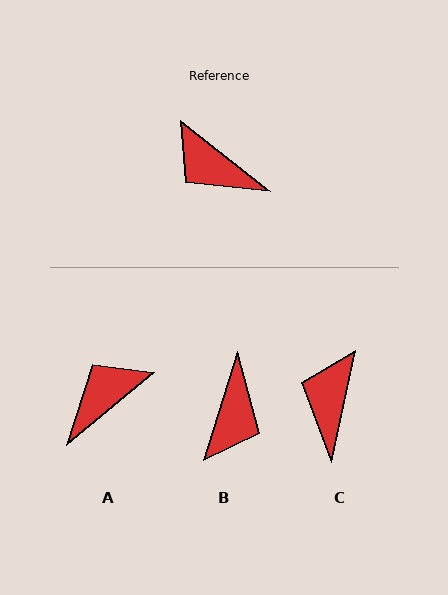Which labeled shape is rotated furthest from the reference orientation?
B, about 111 degrees away.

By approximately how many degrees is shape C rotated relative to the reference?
Approximately 63 degrees clockwise.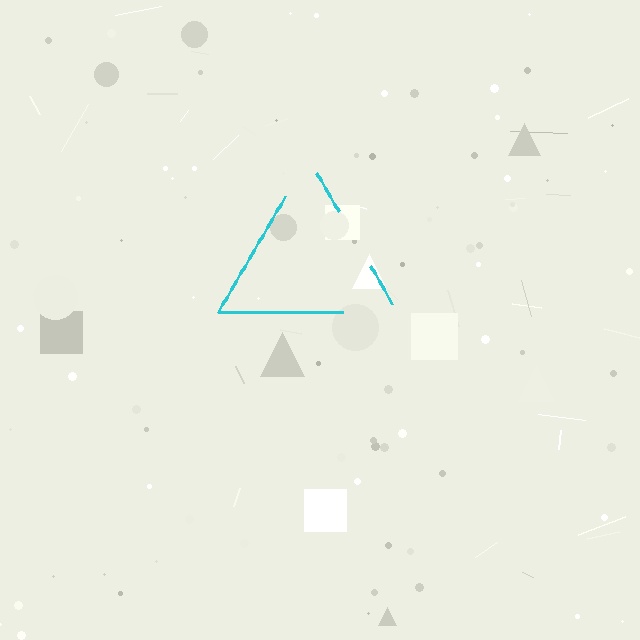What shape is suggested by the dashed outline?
The dashed outline suggests a triangle.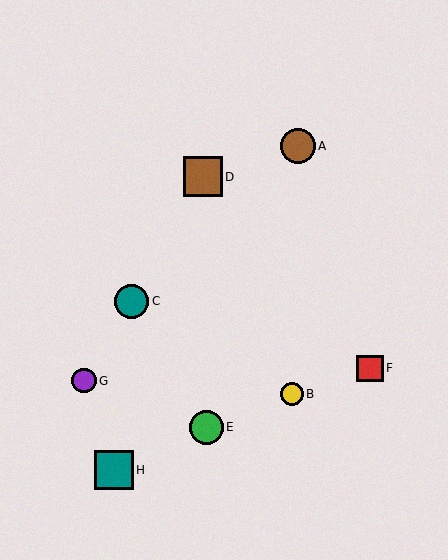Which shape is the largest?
The brown square (labeled D) is the largest.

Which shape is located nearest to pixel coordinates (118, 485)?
The teal square (labeled H) at (114, 470) is nearest to that location.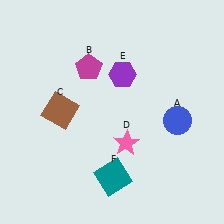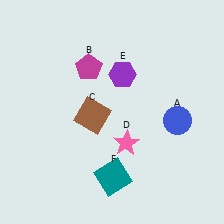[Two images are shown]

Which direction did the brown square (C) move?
The brown square (C) moved right.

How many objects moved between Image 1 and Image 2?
1 object moved between the two images.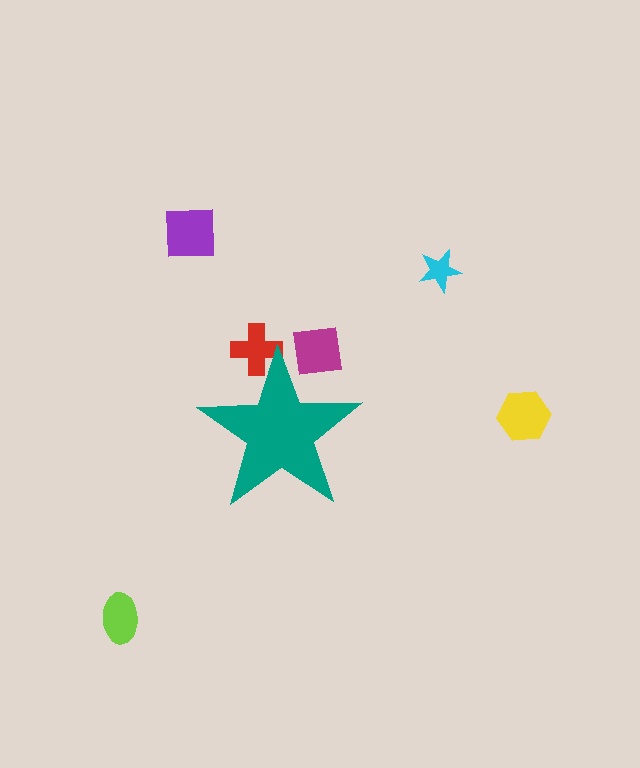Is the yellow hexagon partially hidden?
No, the yellow hexagon is fully visible.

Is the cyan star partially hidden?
No, the cyan star is fully visible.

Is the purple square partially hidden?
No, the purple square is fully visible.